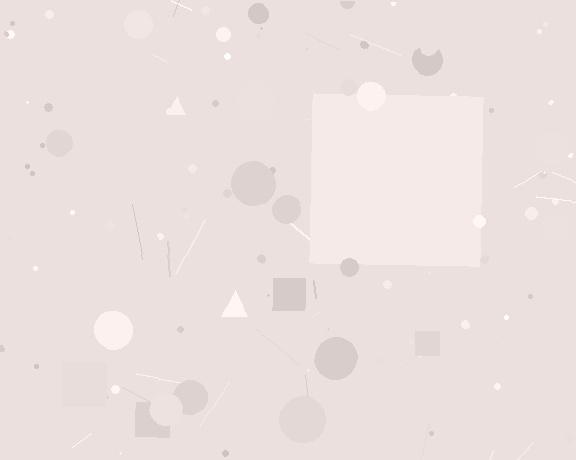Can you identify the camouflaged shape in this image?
The camouflaged shape is a square.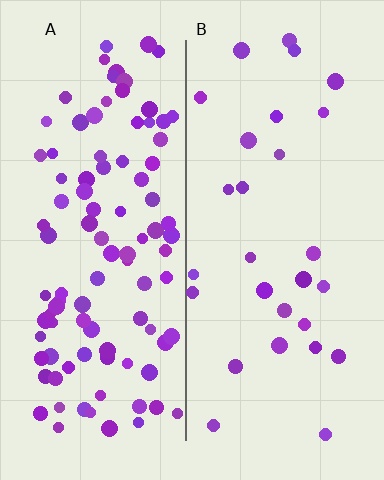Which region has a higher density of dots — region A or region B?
A (the left).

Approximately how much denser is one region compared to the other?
Approximately 3.6× — region A over region B.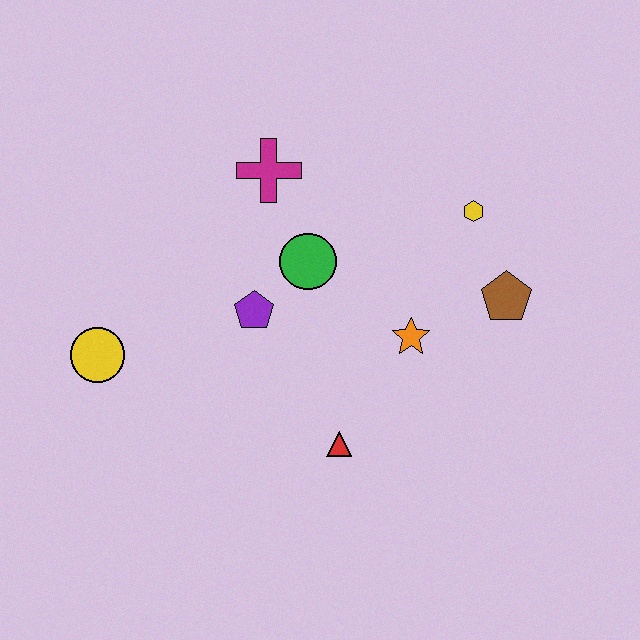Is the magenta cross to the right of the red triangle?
No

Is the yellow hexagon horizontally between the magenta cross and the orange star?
No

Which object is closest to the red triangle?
The orange star is closest to the red triangle.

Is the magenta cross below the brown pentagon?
No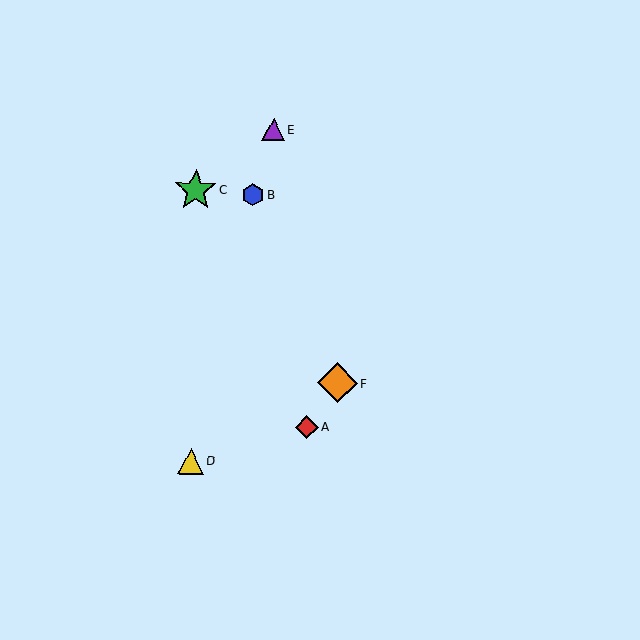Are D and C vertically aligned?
Yes, both are at x≈191.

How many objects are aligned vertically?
2 objects (C, D) are aligned vertically.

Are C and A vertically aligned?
No, C is at x≈196 and A is at x≈307.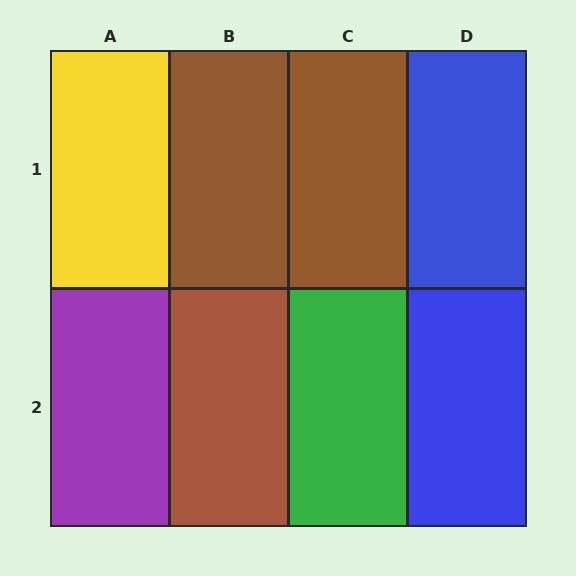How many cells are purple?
1 cell is purple.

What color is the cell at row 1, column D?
Blue.